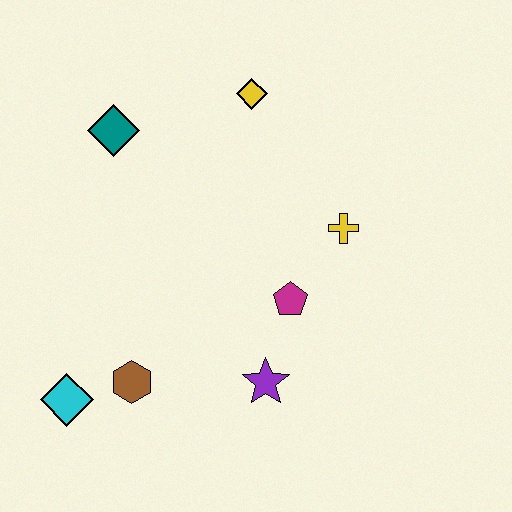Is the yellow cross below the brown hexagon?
No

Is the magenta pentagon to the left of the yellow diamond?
No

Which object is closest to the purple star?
The magenta pentagon is closest to the purple star.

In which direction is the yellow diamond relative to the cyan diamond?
The yellow diamond is above the cyan diamond.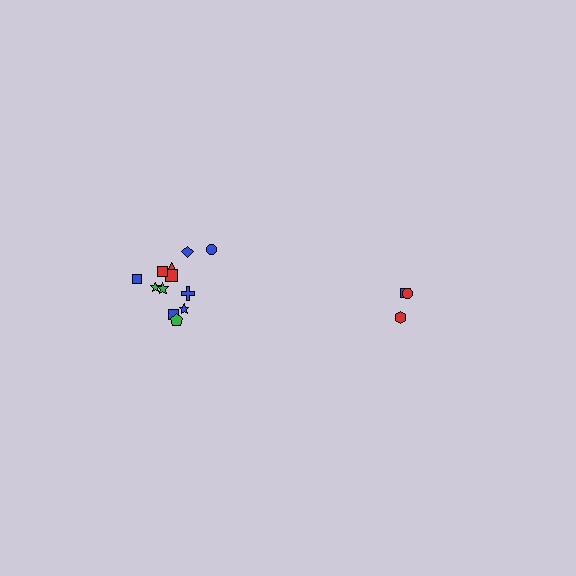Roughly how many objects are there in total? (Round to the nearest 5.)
Roughly 15 objects in total.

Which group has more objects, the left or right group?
The left group.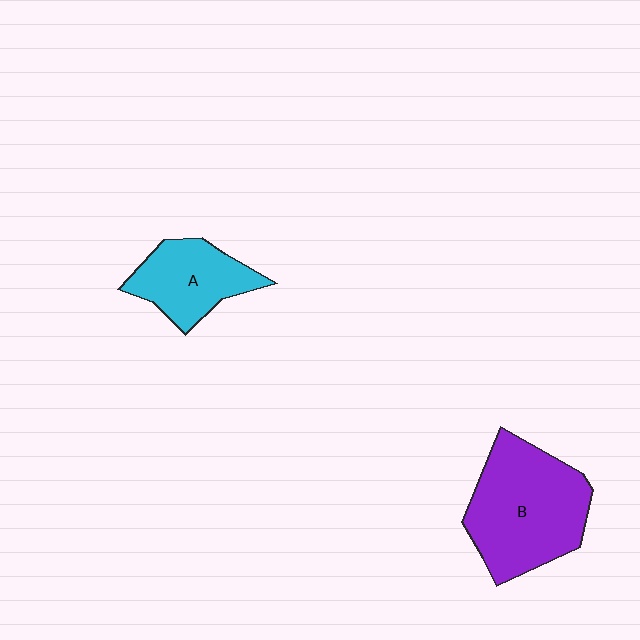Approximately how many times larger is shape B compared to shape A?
Approximately 1.7 times.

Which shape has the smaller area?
Shape A (cyan).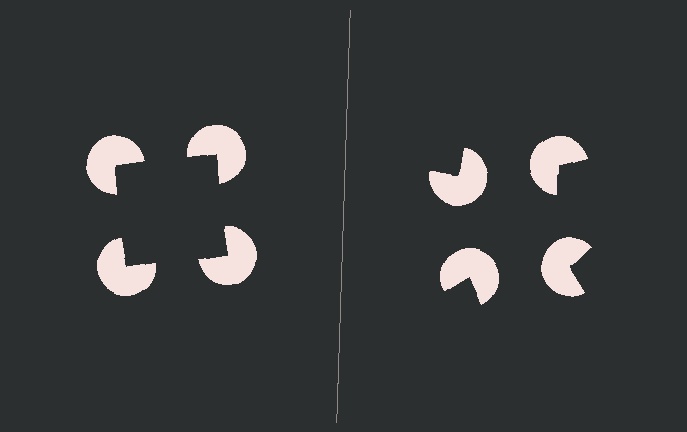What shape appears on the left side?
An illusory square.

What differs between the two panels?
The pac-man discs are positioned identically on both sides; only the wedge orientations differ. On the left they align to a square; on the right they are misaligned.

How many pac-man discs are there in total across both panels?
8 — 4 on each side.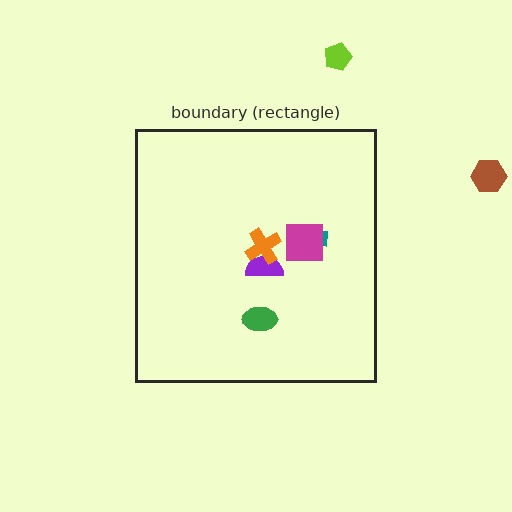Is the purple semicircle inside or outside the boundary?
Inside.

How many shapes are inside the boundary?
5 inside, 2 outside.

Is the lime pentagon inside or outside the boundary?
Outside.